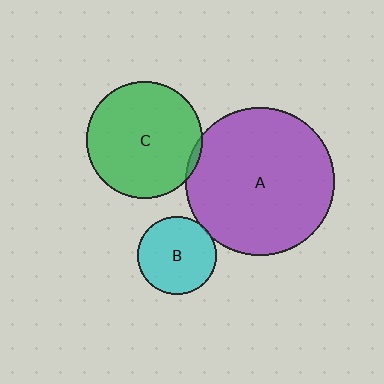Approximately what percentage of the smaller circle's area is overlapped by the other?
Approximately 5%.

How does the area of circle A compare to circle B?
Approximately 3.6 times.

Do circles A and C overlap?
Yes.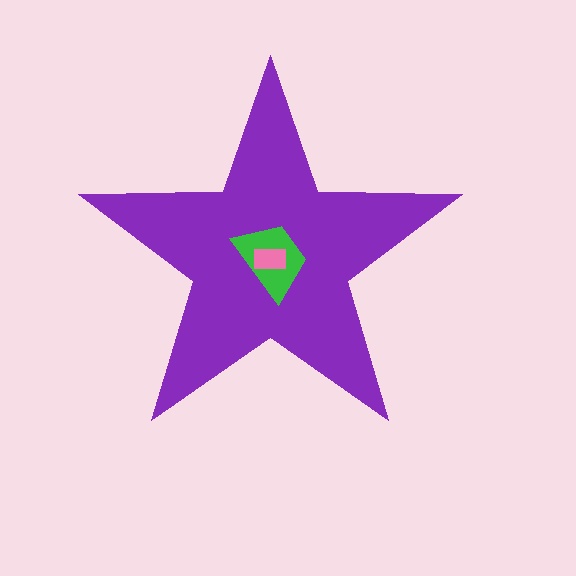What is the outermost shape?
The purple star.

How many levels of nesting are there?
3.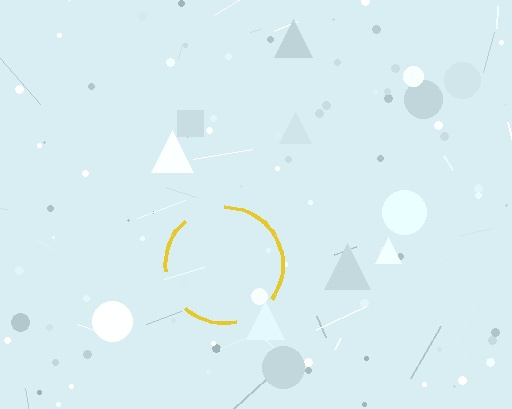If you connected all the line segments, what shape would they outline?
They would outline a circle.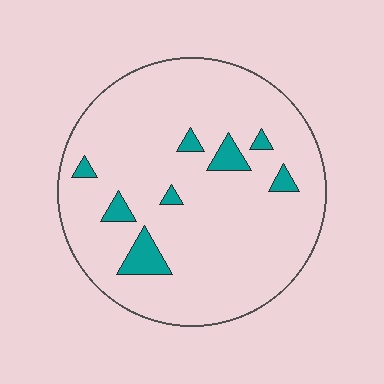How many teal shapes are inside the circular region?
8.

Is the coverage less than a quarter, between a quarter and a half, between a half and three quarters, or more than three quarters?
Less than a quarter.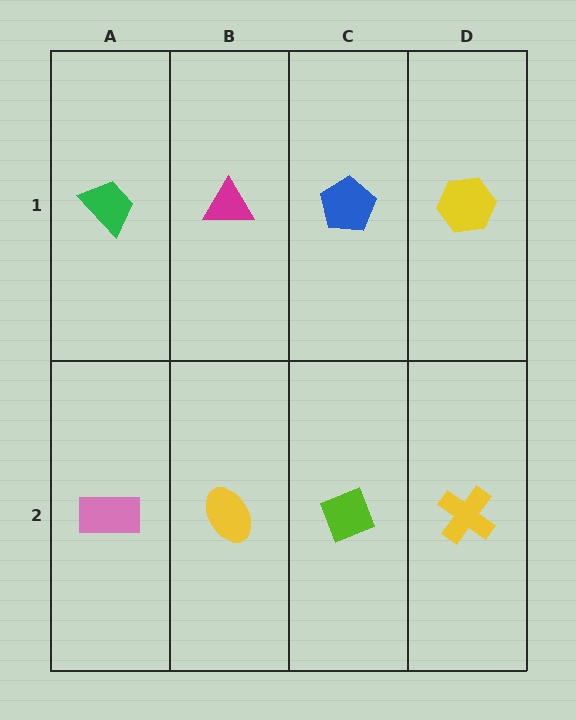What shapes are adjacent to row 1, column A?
A pink rectangle (row 2, column A), a magenta triangle (row 1, column B).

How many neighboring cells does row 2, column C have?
3.